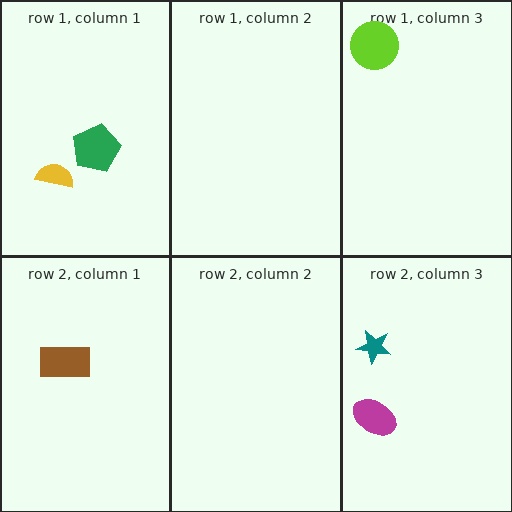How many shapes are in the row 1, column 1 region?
2.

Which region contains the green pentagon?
The row 1, column 1 region.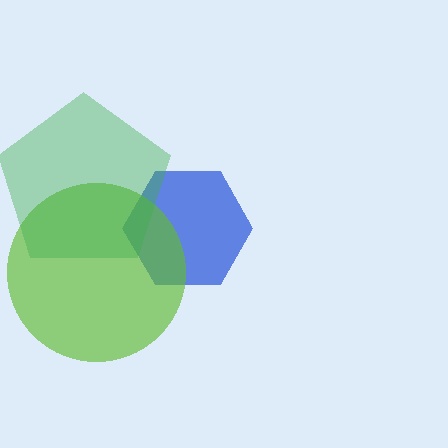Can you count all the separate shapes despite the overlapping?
Yes, there are 3 separate shapes.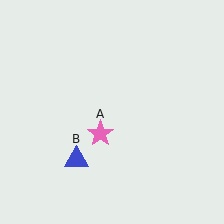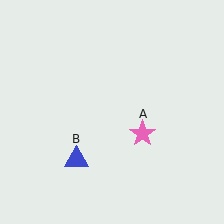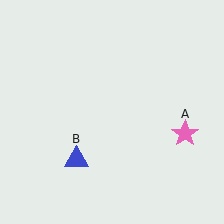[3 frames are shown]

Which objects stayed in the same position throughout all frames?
Blue triangle (object B) remained stationary.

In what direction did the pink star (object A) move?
The pink star (object A) moved right.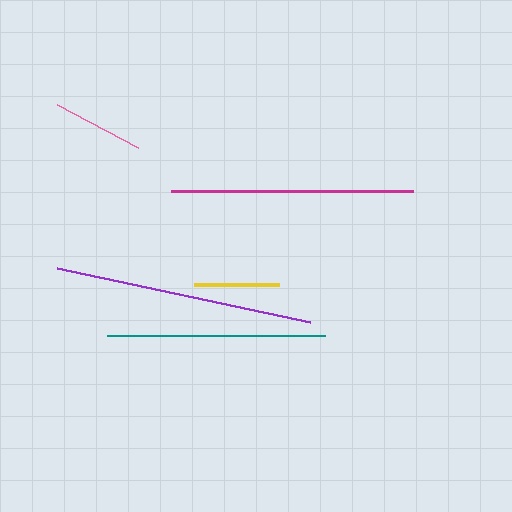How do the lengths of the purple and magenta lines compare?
The purple and magenta lines are approximately the same length.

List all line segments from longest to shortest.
From longest to shortest: purple, magenta, teal, pink, yellow.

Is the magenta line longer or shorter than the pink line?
The magenta line is longer than the pink line.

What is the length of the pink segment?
The pink segment is approximately 92 pixels long.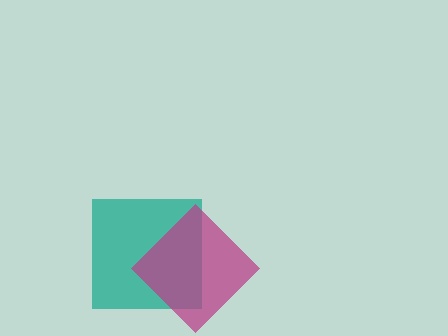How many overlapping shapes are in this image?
There are 2 overlapping shapes in the image.